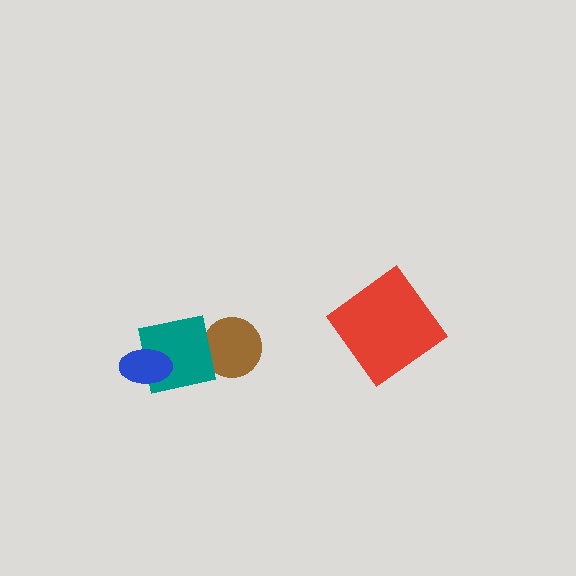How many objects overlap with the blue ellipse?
1 object overlaps with the blue ellipse.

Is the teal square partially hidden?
Yes, it is partially covered by another shape.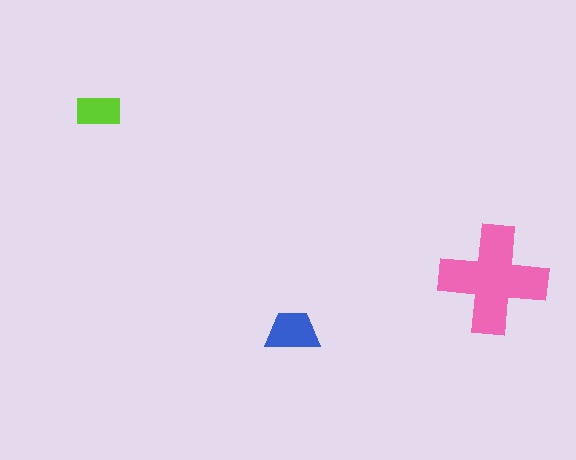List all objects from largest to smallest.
The pink cross, the blue trapezoid, the lime rectangle.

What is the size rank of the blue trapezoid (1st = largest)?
2nd.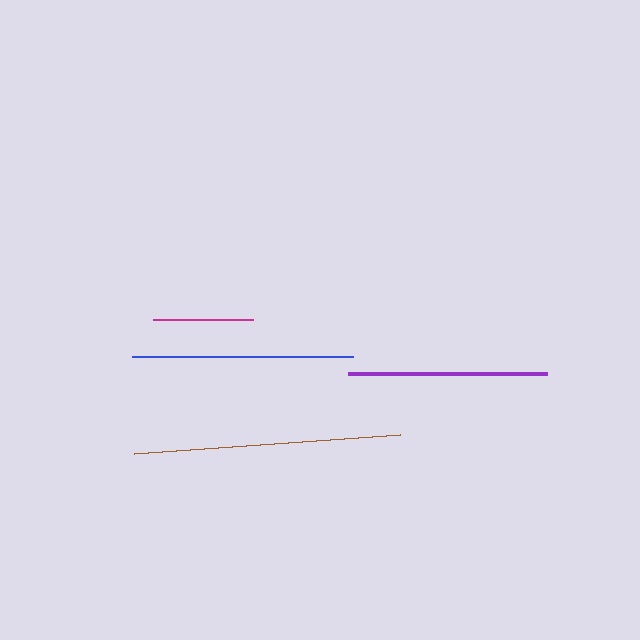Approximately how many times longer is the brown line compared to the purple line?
The brown line is approximately 1.3 times the length of the purple line.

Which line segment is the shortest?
The magenta line is the shortest at approximately 100 pixels.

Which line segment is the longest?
The brown line is the longest at approximately 266 pixels.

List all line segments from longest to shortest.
From longest to shortest: brown, blue, purple, magenta.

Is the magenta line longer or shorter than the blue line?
The blue line is longer than the magenta line.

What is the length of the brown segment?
The brown segment is approximately 266 pixels long.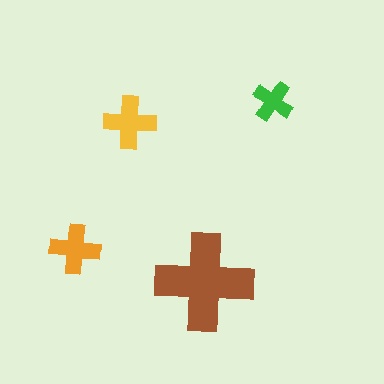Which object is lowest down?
The brown cross is bottommost.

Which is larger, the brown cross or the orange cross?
The brown one.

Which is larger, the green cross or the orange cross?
The orange one.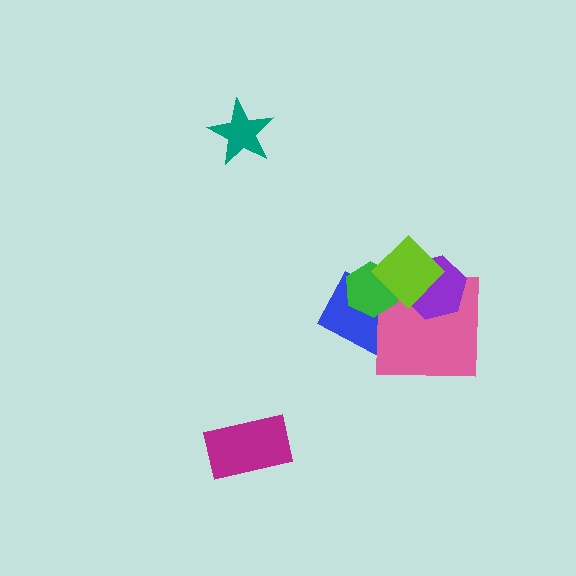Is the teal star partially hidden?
No, no other shape covers it.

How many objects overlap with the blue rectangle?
4 objects overlap with the blue rectangle.